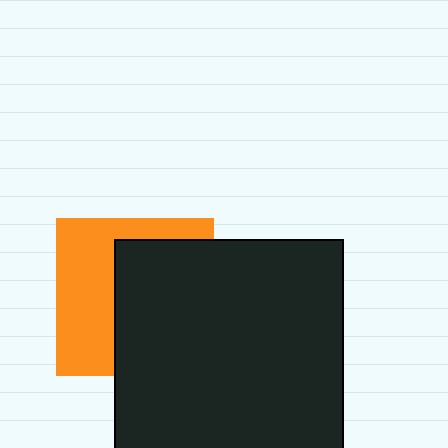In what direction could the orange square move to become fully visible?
The orange square could move left. That would shift it out from behind the black square entirely.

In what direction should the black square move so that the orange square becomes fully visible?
The black square should move right. That is the shortest direction to clear the overlap and leave the orange square fully visible.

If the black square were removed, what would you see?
You would see the complete orange square.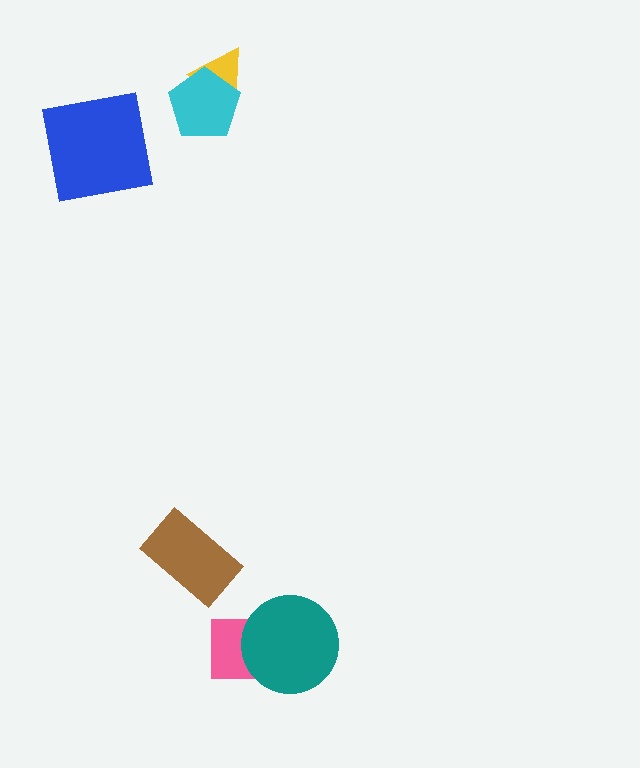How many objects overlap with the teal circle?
1 object overlaps with the teal circle.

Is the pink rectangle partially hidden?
Yes, it is partially covered by another shape.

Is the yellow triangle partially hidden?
Yes, it is partially covered by another shape.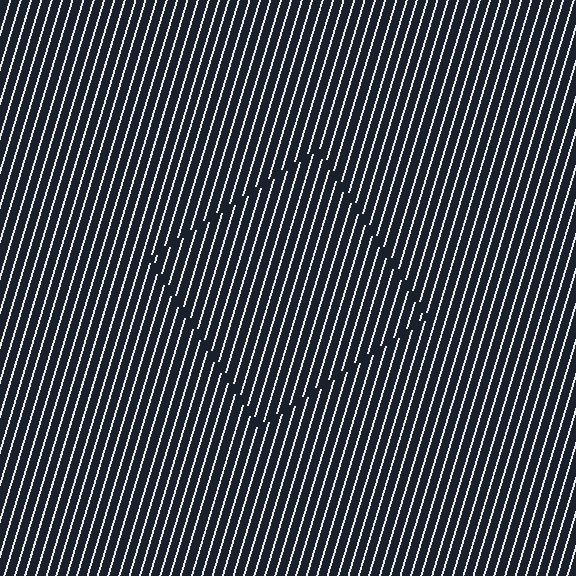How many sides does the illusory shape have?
4 sides — the line-ends trace a square.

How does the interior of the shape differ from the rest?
The interior of the shape contains the same grating, shifted by half a period — the contour is defined by the phase discontinuity where line-ends from the inner and outer gratings abut.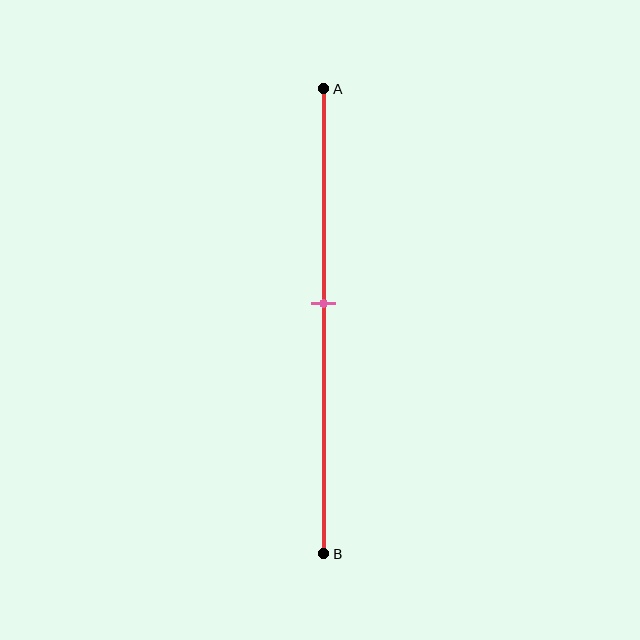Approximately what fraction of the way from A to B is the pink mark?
The pink mark is approximately 45% of the way from A to B.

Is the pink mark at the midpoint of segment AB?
No, the mark is at about 45% from A, not at the 50% midpoint.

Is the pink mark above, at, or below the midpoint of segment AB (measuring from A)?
The pink mark is above the midpoint of segment AB.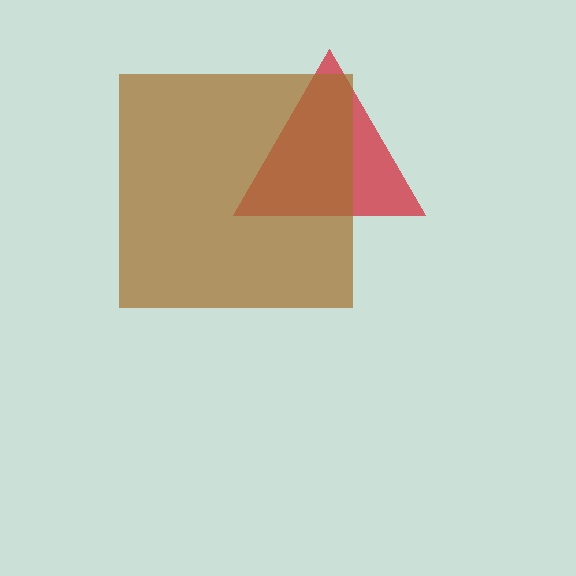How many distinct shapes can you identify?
There are 2 distinct shapes: a red triangle, a brown square.